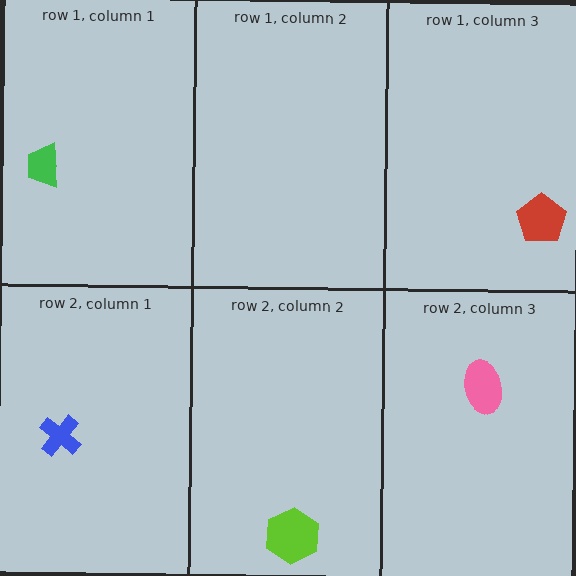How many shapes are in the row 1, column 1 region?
1.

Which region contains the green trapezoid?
The row 1, column 1 region.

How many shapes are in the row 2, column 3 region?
1.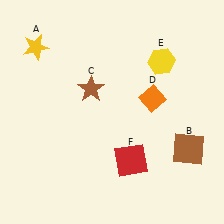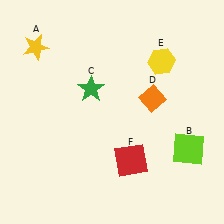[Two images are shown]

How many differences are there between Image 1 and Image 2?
There are 2 differences between the two images.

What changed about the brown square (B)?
In Image 1, B is brown. In Image 2, it changed to lime.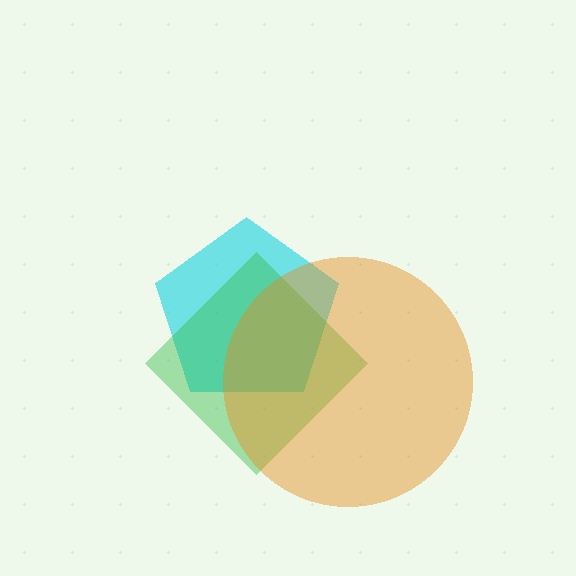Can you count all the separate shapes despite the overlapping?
Yes, there are 3 separate shapes.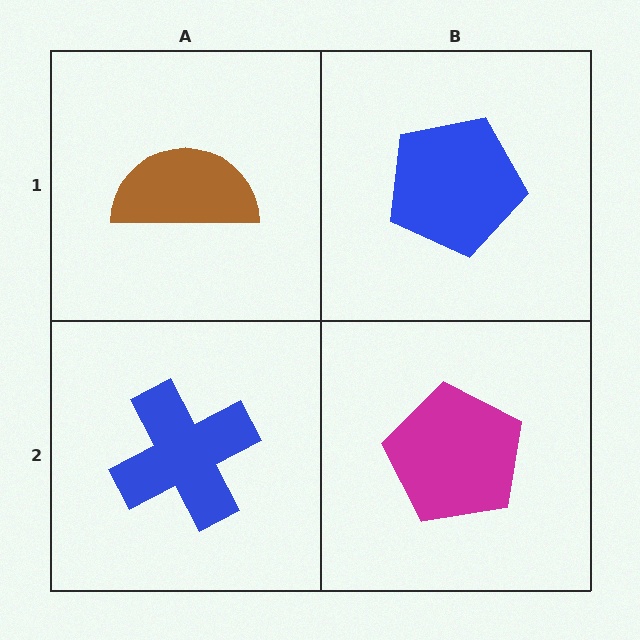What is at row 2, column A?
A blue cross.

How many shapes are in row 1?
2 shapes.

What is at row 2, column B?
A magenta pentagon.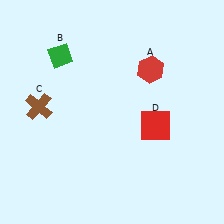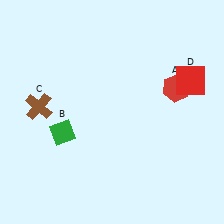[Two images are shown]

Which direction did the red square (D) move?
The red square (D) moved up.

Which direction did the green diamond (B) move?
The green diamond (B) moved down.